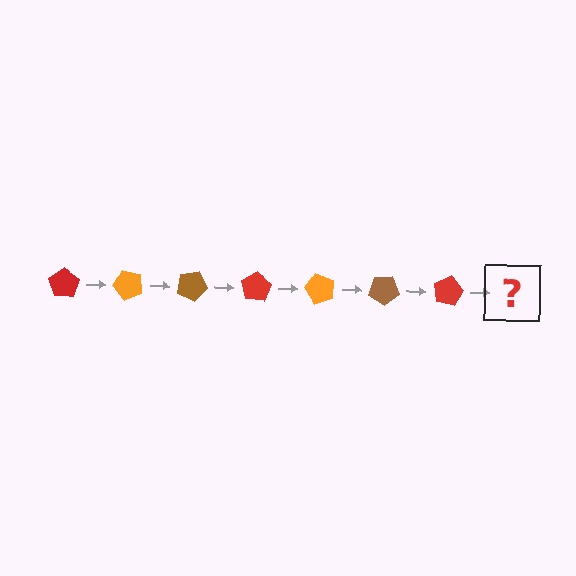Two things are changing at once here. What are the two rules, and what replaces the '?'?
The two rules are that it rotates 50 degrees each step and the color cycles through red, orange, and brown. The '?' should be an orange pentagon, rotated 350 degrees from the start.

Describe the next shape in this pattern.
It should be an orange pentagon, rotated 350 degrees from the start.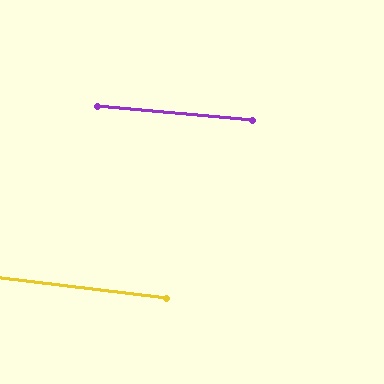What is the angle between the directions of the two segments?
Approximately 2 degrees.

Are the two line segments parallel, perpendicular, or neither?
Parallel — their directions differ by only 1.5°.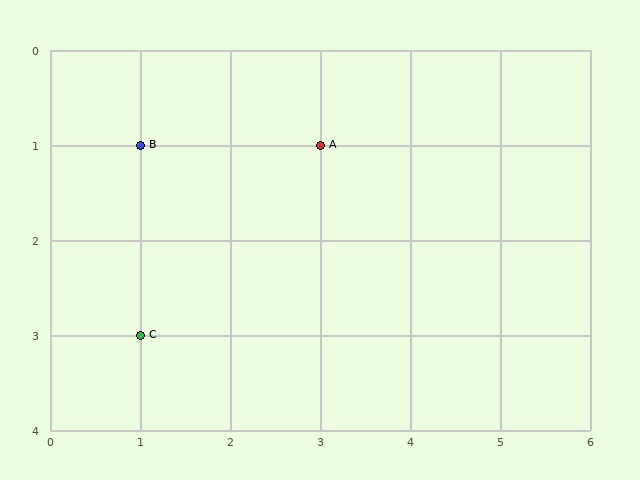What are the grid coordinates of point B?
Point B is at grid coordinates (1, 1).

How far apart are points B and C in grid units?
Points B and C are 2 rows apart.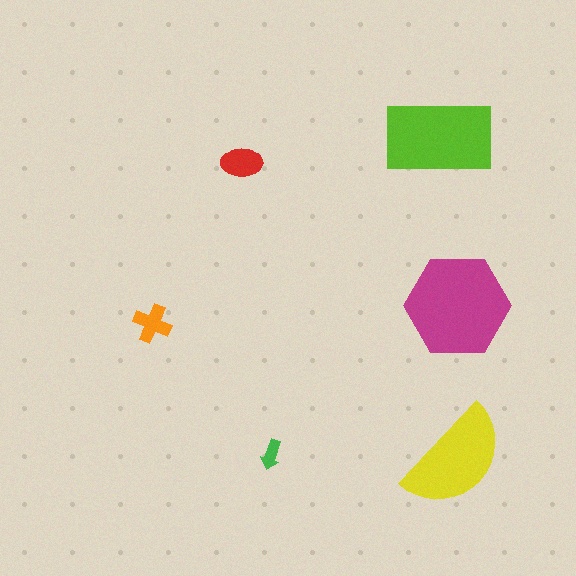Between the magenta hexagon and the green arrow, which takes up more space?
The magenta hexagon.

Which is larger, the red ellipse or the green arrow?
The red ellipse.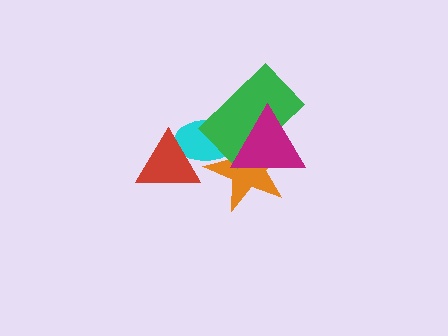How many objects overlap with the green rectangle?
3 objects overlap with the green rectangle.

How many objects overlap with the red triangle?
1 object overlaps with the red triangle.